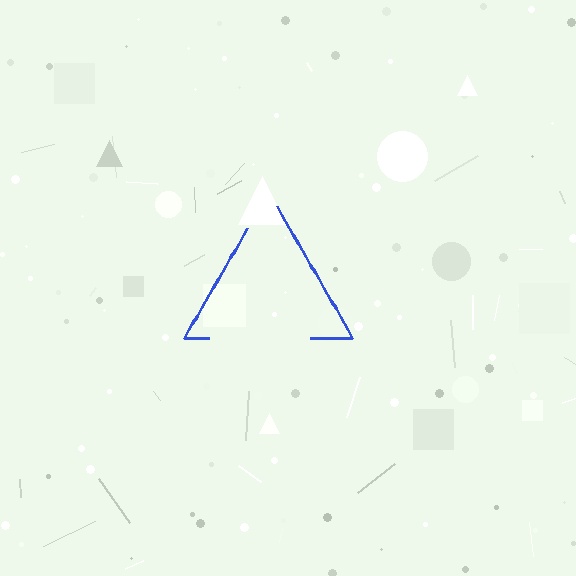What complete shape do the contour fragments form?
The contour fragments form a triangle.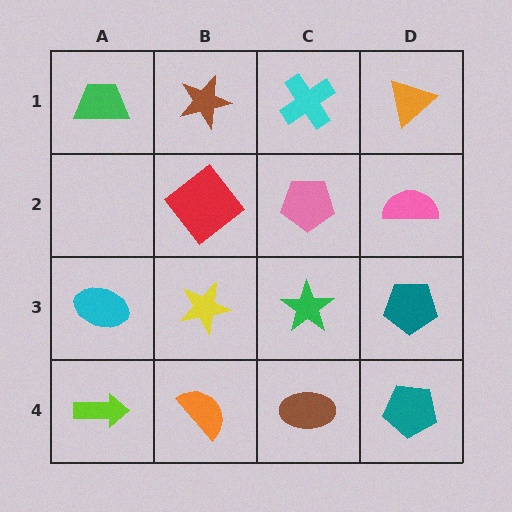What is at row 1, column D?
An orange triangle.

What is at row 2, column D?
A pink semicircle.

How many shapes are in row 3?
4 shapes.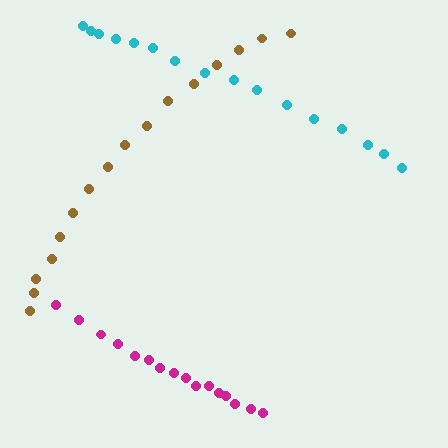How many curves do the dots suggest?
There are 3 distinct paths.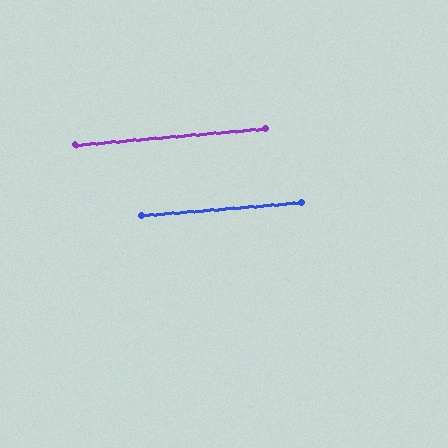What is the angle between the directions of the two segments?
Approximately 0 degrees.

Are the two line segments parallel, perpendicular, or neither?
Parallel — their directions differ by only 0.2°.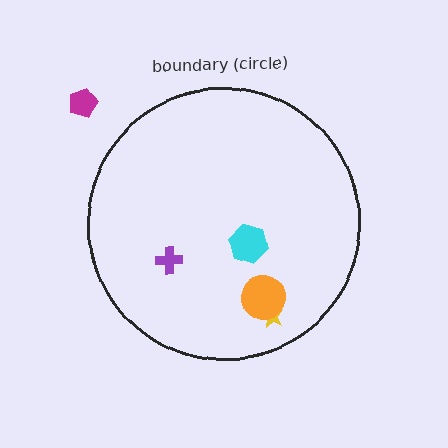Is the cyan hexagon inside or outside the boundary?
Inside.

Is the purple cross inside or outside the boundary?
Inside.